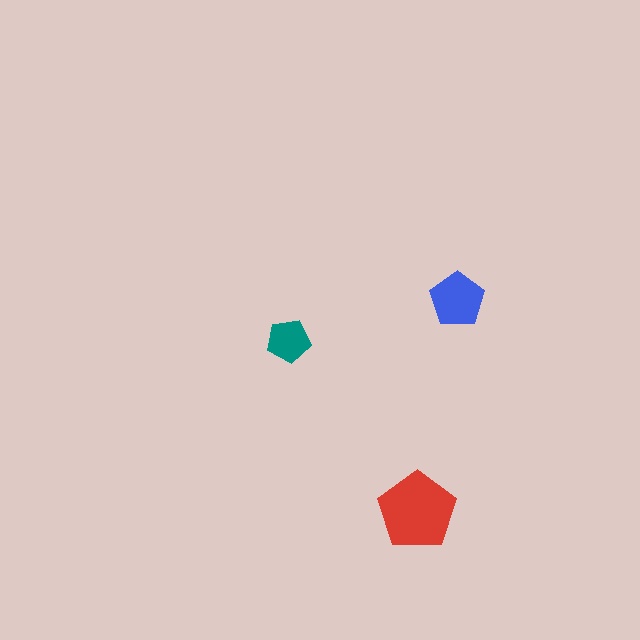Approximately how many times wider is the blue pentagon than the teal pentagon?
About 1.5 times wider.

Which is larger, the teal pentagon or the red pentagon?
The red one.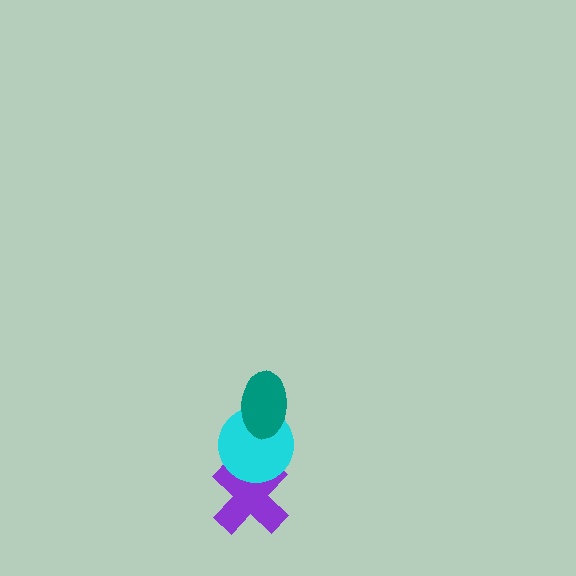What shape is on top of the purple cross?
The cyan circle is on top of the purple cross.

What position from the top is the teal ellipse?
The teal ellipse is 1st from the top.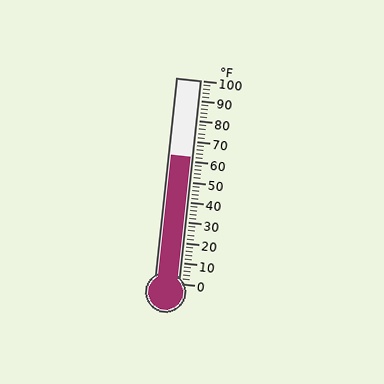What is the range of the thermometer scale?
The thermometer scale ranges from 0°F to 100°F.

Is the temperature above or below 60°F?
The temperature is above 60°F.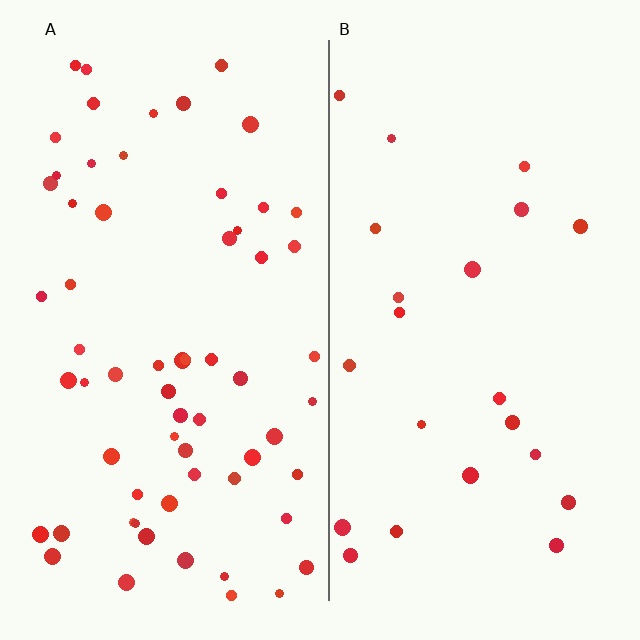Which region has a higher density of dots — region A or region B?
A (the left).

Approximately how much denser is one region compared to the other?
Approximately 2.8× — region A over region B.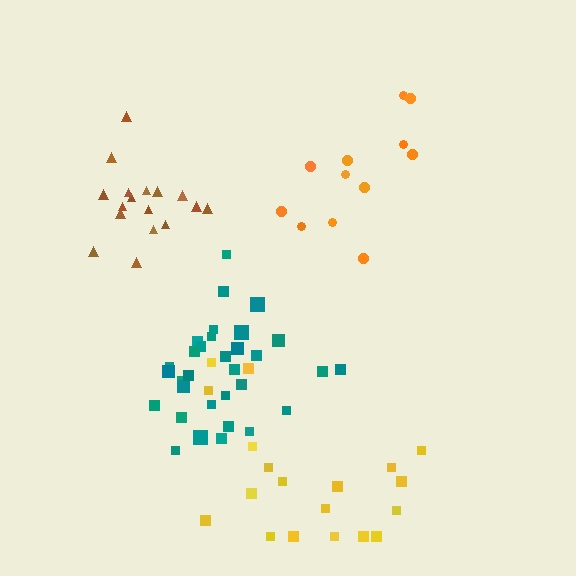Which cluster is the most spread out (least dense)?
Orange.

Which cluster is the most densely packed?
Teal.